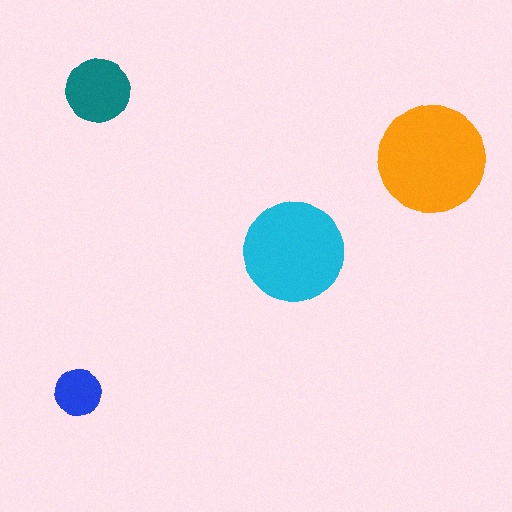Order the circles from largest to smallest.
the orange one, the cyan one, the teal one, the blue one.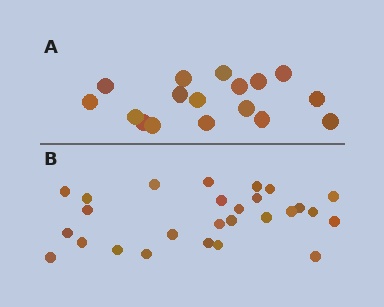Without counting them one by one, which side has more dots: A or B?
Region B (the bottom region) has more dots.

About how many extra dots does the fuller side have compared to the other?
Region B has roughly 10 or so more dots than region A.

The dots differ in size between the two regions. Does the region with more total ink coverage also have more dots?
No. Region A has more total ink coverage because its dots are larger, but region B actually contains more individual dots. Total area can be misleading — the number of items is what matters here.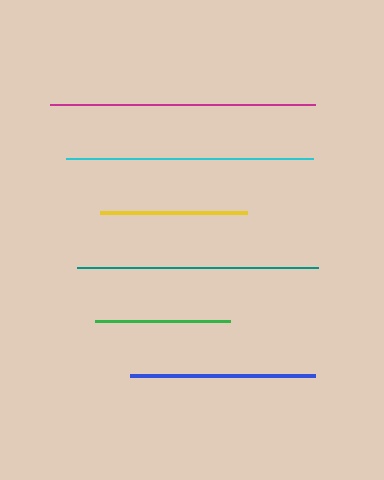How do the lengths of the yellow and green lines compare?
The yellow and green lines are approximately the same length.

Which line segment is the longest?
The magenta line is the longest at approximately 265 pixels.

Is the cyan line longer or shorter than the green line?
The cyan line is longer than the green line.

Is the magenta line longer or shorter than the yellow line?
The magenta line is longer than the yellow line.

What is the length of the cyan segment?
The cyan segment is approximately 247 pixels long.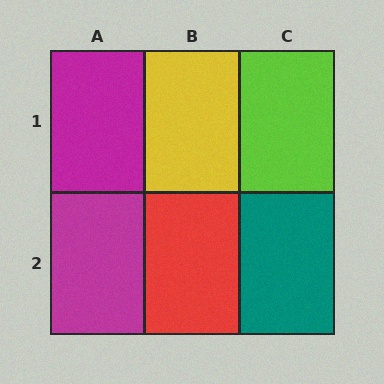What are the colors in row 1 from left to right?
Magenta, yellow, lime.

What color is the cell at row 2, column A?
Magenta.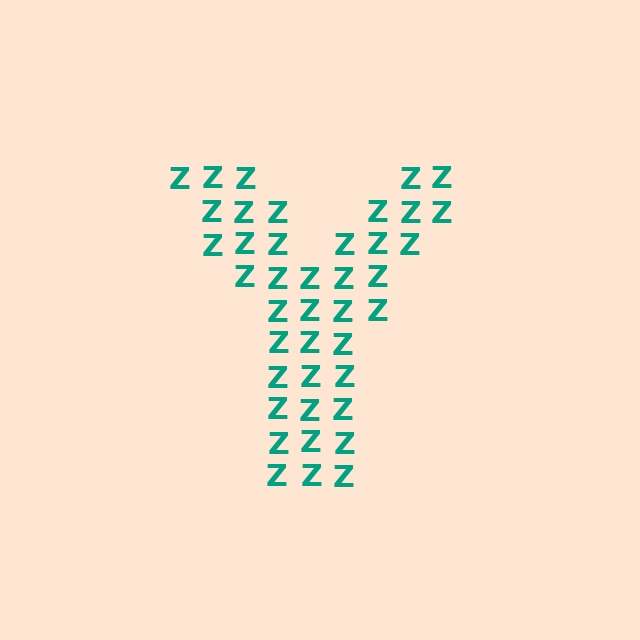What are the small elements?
The small elements are letter Z's.